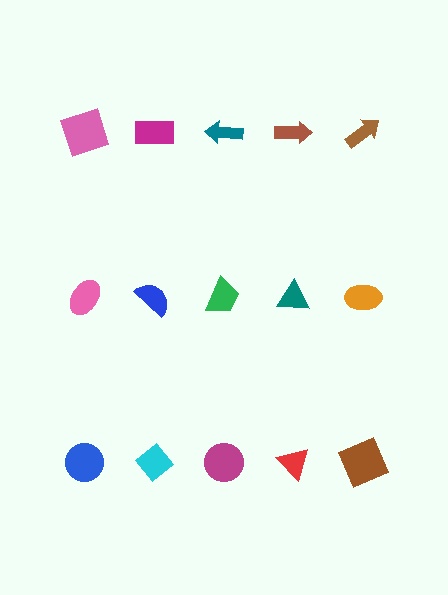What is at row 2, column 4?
A teal triangle.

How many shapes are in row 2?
5 shapes.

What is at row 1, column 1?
A pink square.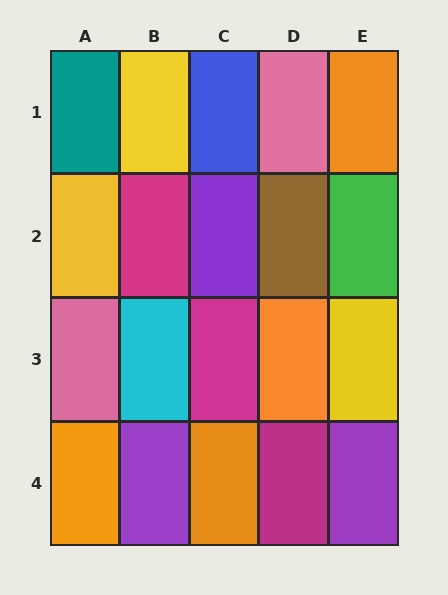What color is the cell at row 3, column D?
Orange.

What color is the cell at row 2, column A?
Yellow.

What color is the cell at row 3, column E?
Yellow.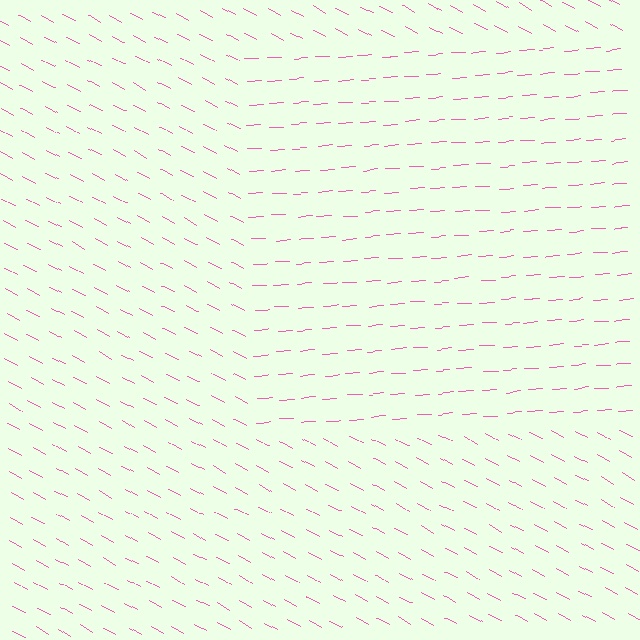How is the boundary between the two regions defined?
The boundary is defined purely by a change in line orientation (approximately 32 degrees difference). All lines are the same color and thickness.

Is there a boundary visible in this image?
Yes, there is a texture boundary formed by a change in line orientation.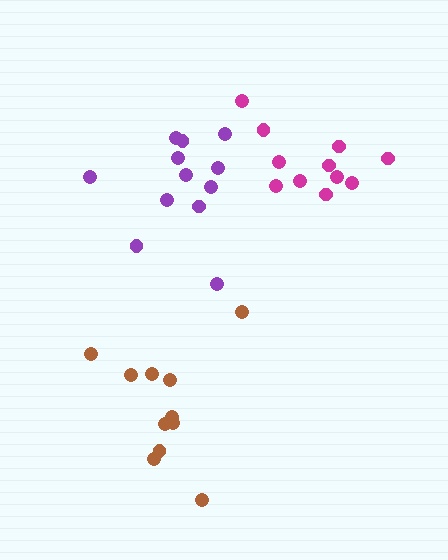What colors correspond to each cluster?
The clusters are colored: magenta, purple, brown.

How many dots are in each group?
Group 1: 11 dots, Group 2: 12 dots, Group 3: 11 dots (34 total).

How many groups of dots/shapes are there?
There are 3 groups.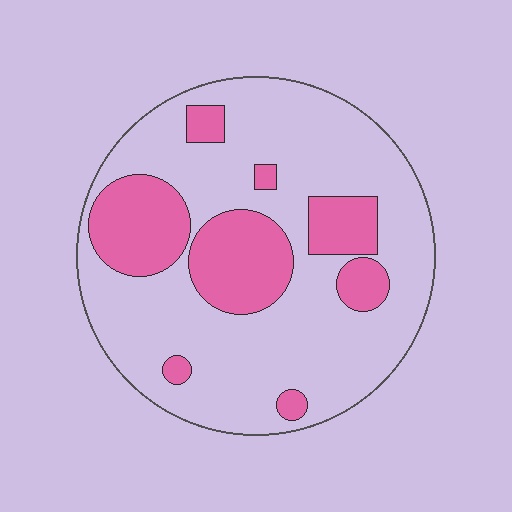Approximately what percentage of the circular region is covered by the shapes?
Approximately 25%.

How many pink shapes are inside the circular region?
8.